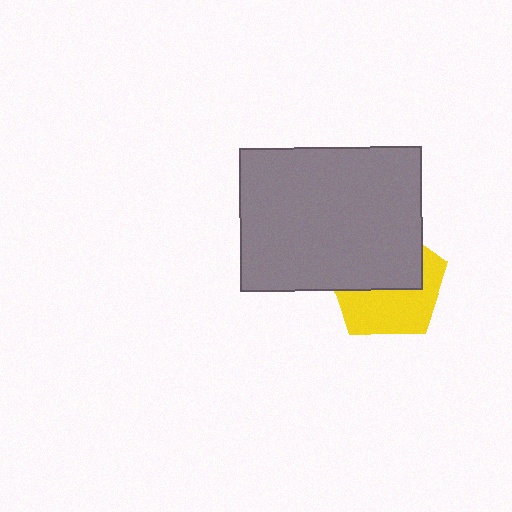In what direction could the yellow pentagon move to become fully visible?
The yellow pentagon could move down. That would shift it out from behind the gray rectangle entirely.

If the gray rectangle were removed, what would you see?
You would see the complete yellow pentagon.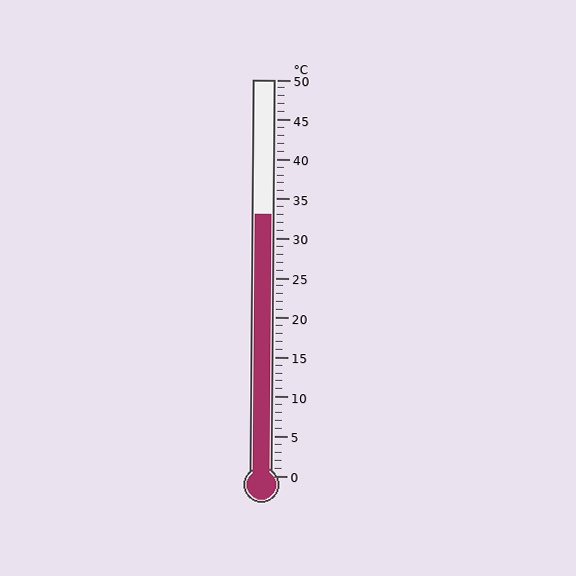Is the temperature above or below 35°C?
The temperature is below 35°C.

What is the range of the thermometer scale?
The thermometer scale ranges from 0°C to 50°C.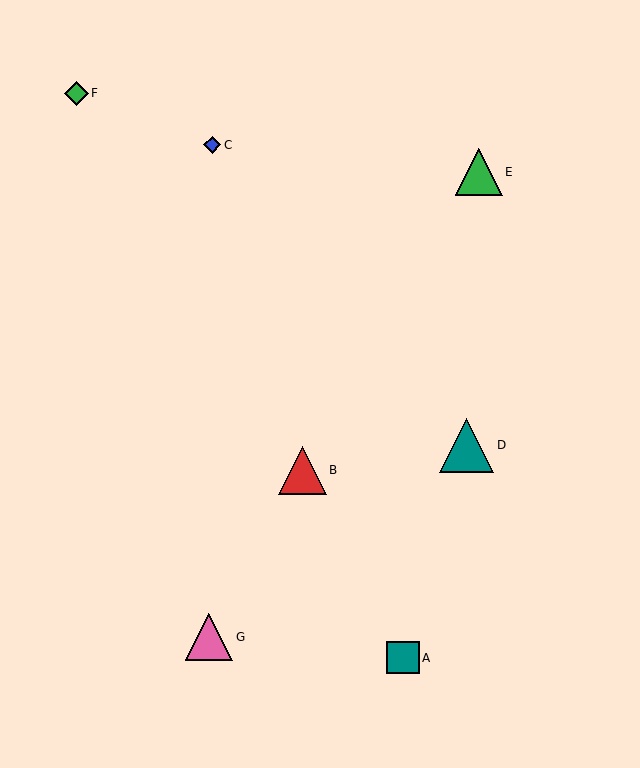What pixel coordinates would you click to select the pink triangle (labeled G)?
Click at (209, 637) to select the pink triangle G.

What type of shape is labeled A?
Shape A is a teal square.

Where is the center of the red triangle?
The center of the red triangle is at (303, 470).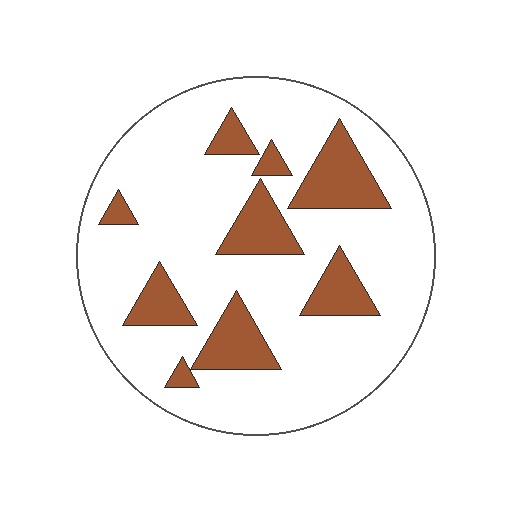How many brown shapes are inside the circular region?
9.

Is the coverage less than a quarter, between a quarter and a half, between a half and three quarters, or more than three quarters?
Less than a quarter.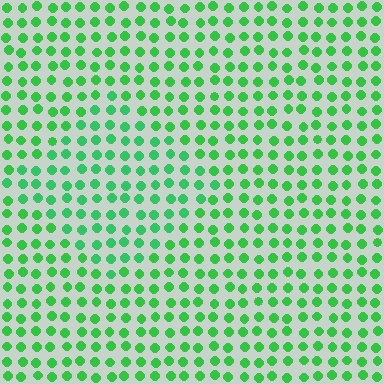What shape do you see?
I see a diamond.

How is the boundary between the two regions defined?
The boundary is defined purely by a slight shift in hue (about 14 degrees). Spacing, size, and orientation are identical on both sides.